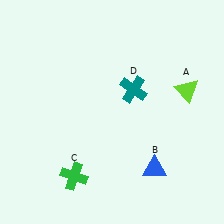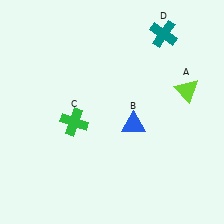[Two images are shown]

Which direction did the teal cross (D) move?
The teal cross (D) moved up.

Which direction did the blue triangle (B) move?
The blue triangle (B) moved up.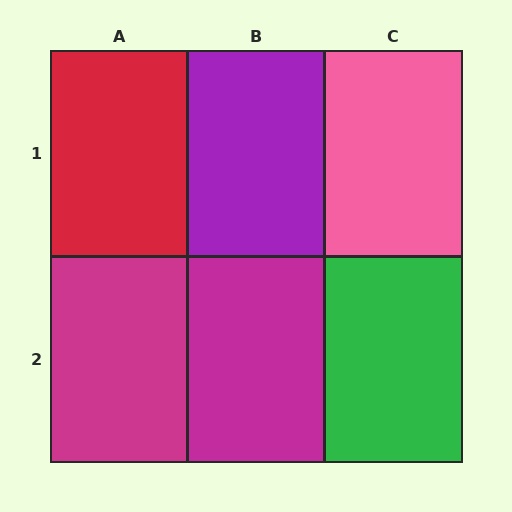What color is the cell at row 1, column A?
Red.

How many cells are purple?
1 cell is purple.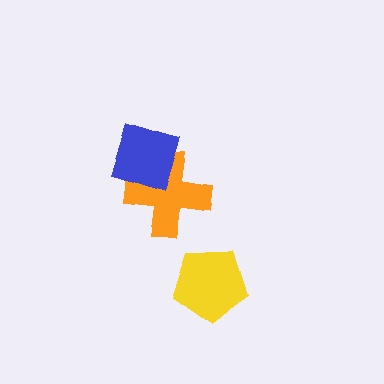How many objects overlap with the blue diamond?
1 object overlaps with the blue diamond.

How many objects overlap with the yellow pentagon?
0 objects overlap with the yellow pentagon.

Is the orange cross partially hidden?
Yes, it is partially covered by another shape.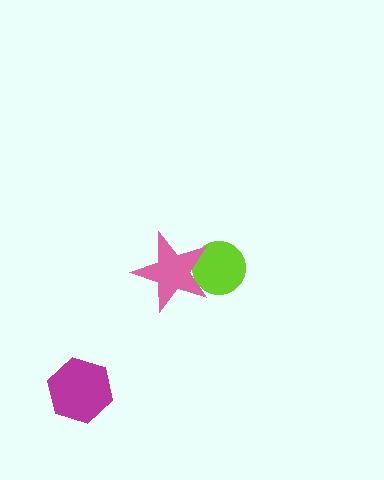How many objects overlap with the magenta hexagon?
0 objects overlap with the magenta hexagon.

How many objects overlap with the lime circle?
1 object overlaps with the lime circle.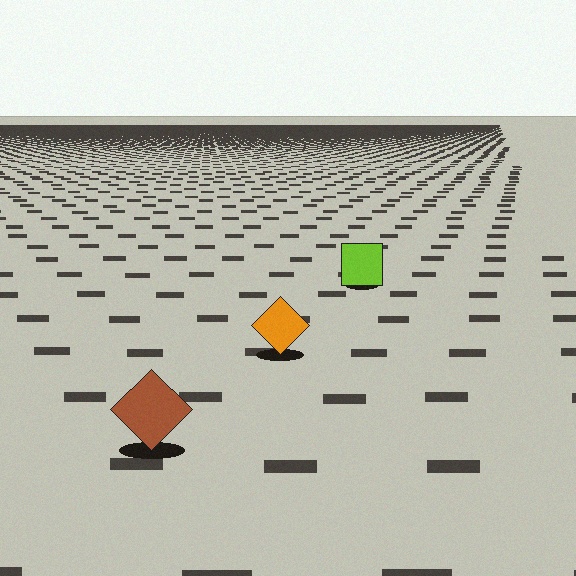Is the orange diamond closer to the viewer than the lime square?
Yes. The orange diamond is closer — you can tell from the texture gradient: the ground texture is coarser near it.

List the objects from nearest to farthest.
From nearest to farthest: the brown diamond, the orange diamond, the lime square.